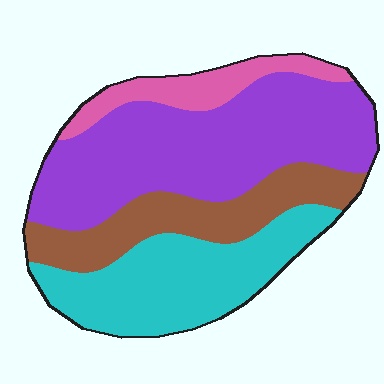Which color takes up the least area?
Pink, at roughly 10%.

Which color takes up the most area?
Purple, at roughly 45%.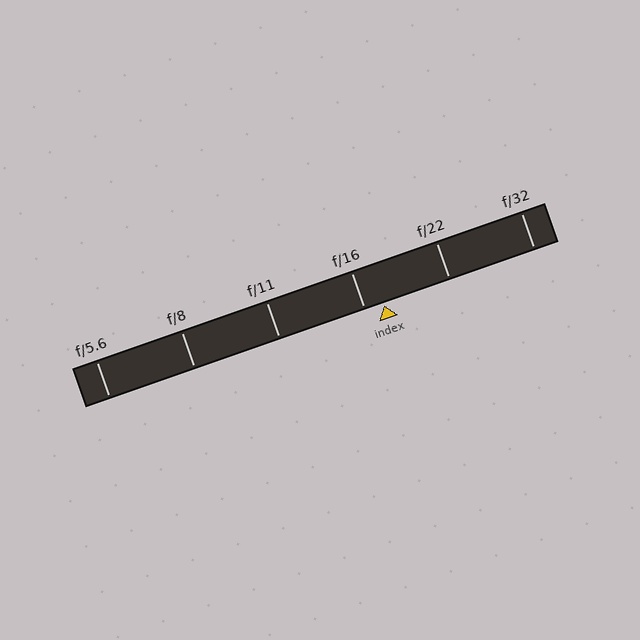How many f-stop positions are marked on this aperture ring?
There are 6 f-stop positions marked.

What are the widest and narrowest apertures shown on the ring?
The widest aperture shown is f/5.6 and the narrowest is f/32.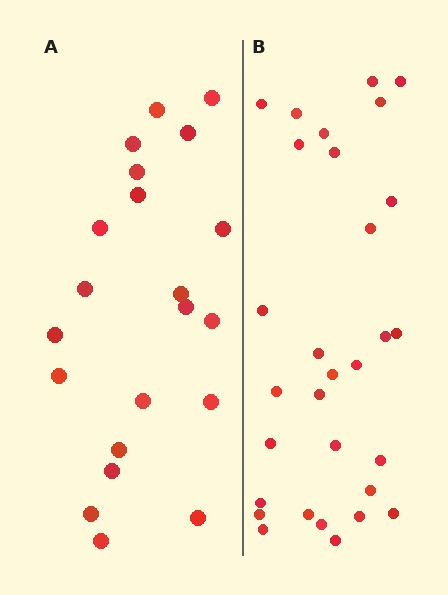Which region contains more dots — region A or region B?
Region B (the right region) has more dots.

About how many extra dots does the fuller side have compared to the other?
Region B has roughly 8 or so more dots than region A.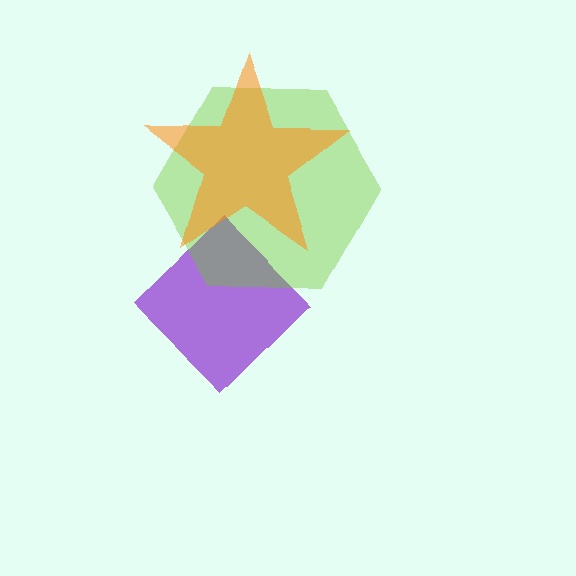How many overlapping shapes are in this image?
There are 3 overlapping shapes in the image.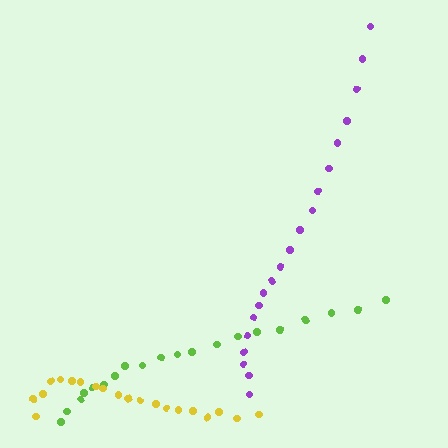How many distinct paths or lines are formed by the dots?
There are 3 distinct paths.